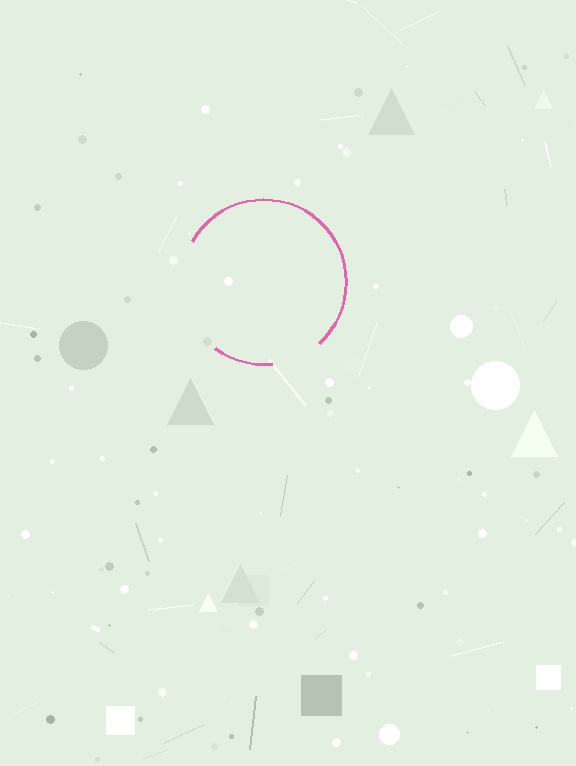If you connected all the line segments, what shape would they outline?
They would outline a circle.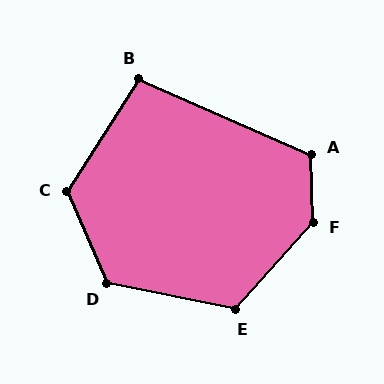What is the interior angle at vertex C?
Approximately 124 degrees (obtuse).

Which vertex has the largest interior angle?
F, at approximately 137 degrees.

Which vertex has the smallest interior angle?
B, at approximately 99 degrees.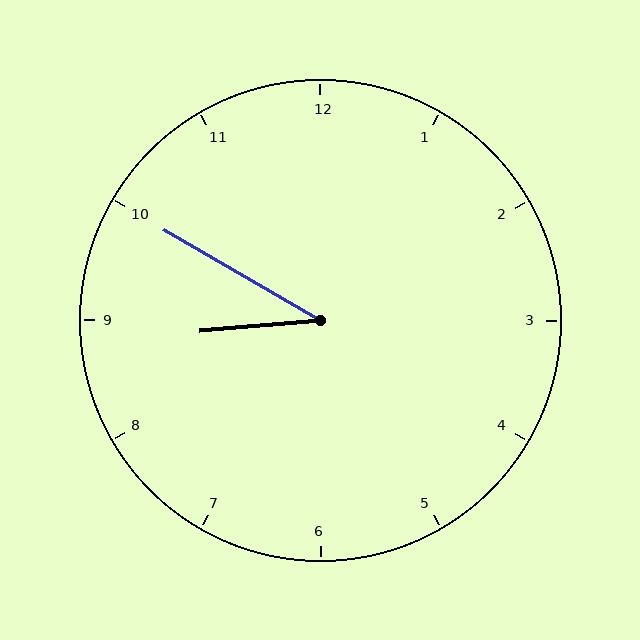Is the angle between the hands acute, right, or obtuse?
It is acute.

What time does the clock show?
8:50.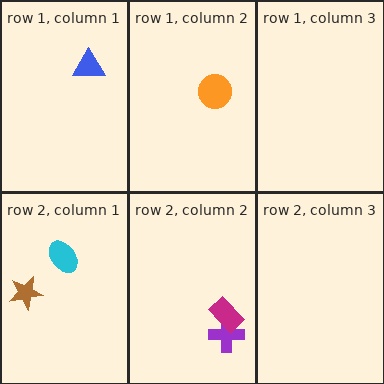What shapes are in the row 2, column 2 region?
The purple cross, the magenta rectangle.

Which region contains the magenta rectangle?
The row 2, column 2 region.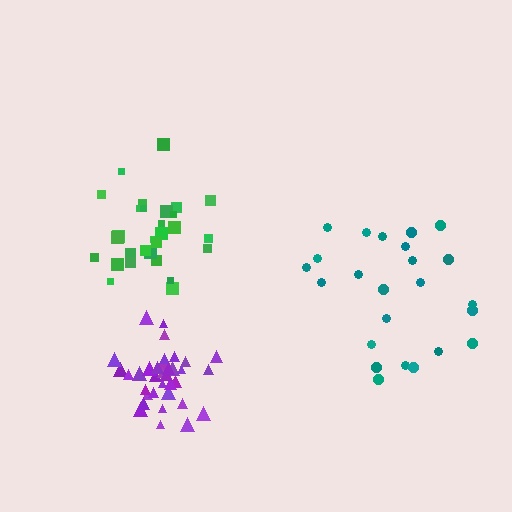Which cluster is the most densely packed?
Purple.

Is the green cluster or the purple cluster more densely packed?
Purple.